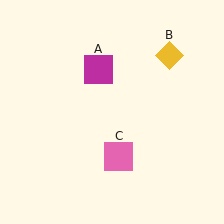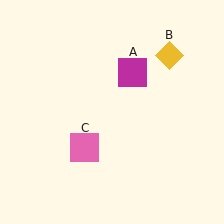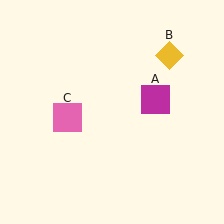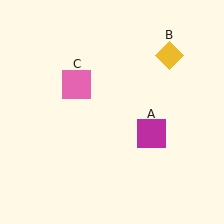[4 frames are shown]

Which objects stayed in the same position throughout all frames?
Yellow diamond (object B) remained stationary.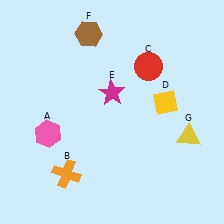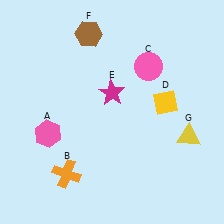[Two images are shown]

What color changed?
The circle (C) changed from red in Image 1 to pink in Image 2.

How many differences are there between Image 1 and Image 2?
There is 1 difference between the two images.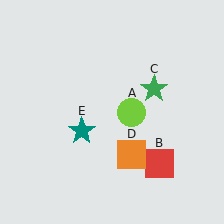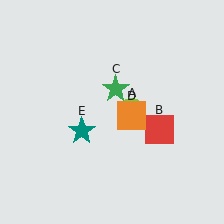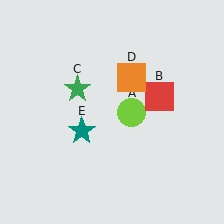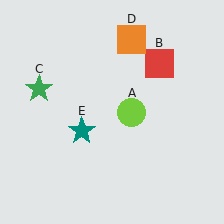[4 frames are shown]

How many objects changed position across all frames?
3 objects changed position: red square (object B), green star (object C), orange square (object D).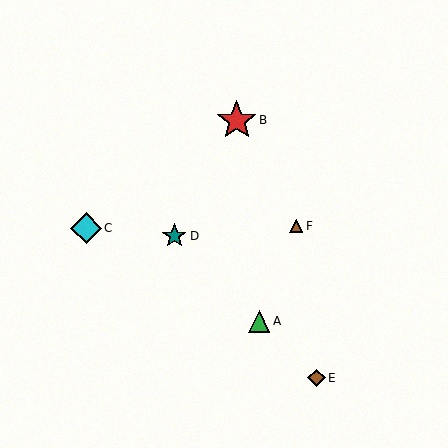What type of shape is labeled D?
Shape D is a teal star.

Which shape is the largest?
The red star (labeled B) is the largest.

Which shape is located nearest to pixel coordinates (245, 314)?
The green triangle (labeled A) at (259, 321) is nearest to that location.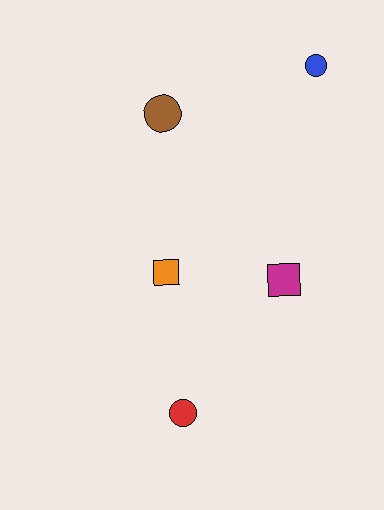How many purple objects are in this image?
There are no purple objects.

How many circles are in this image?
There are 3 circles.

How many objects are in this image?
There are 5 objects.